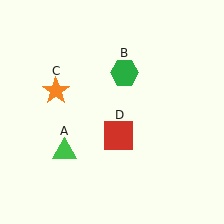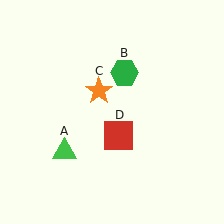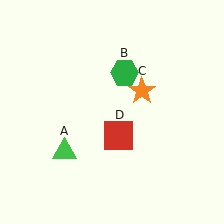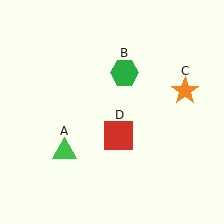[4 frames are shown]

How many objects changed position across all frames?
1 object changed position: orange star (object C).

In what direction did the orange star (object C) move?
The orange star (object C) moved right.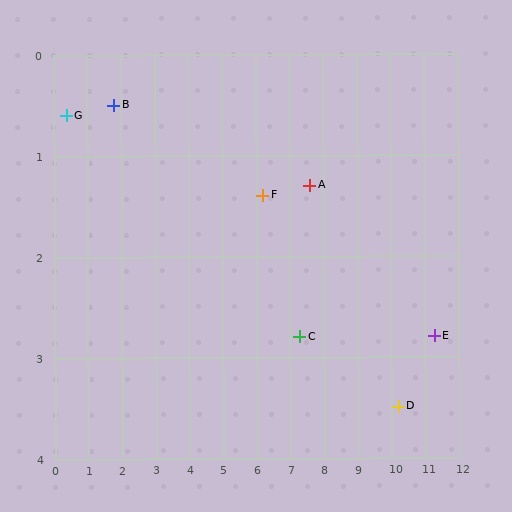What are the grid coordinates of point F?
Point F is at approximately (6.2, 1.4).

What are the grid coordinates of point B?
Point B is at approximately (1.8, 0.5).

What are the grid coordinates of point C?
Point C is at approximately (7.3, 2.8).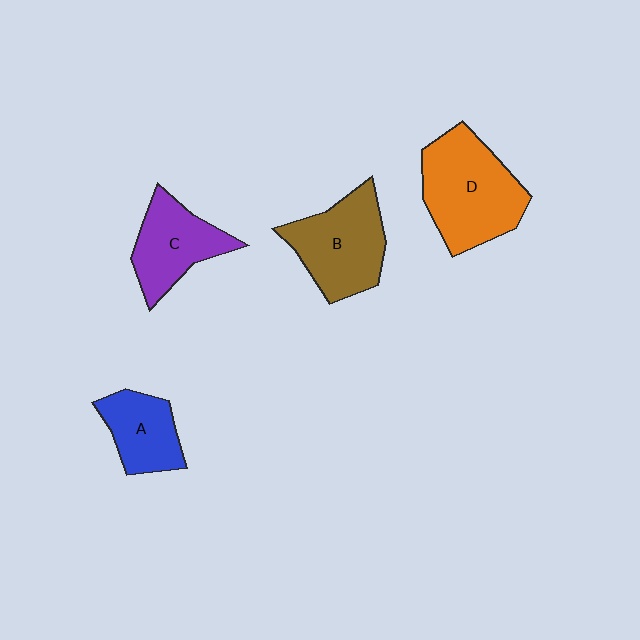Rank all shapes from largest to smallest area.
From largest to smallest: D (orange), B (brown), C (purple), A (blue).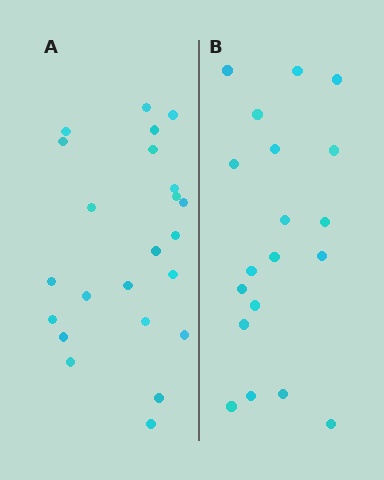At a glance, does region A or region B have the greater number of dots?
Region A (the left region) has more dots.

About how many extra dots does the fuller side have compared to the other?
Region A has about 4 more dots than region B.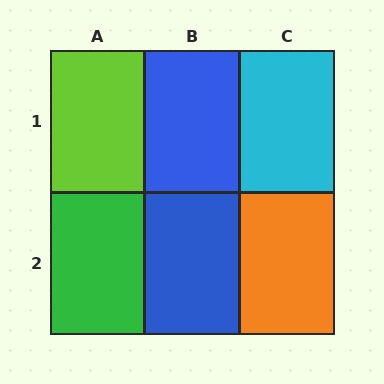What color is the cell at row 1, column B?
Blue.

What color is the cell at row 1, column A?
Lime.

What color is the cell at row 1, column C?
Cyan.